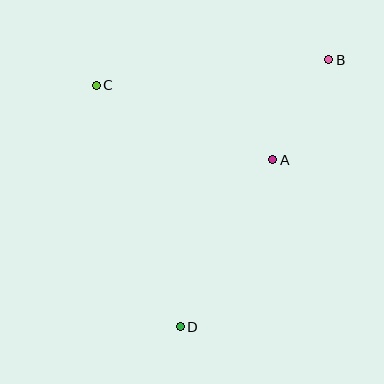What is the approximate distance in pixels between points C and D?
The distance between C and D is approximately 256 pixels.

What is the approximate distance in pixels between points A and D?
The distance between A and D is approximately 191 pixels.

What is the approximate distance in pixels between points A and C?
The distance between A and C is approximately 192 pixels.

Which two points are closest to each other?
Points A and B are closest to each other.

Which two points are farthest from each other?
Points B and D are farthest from each other.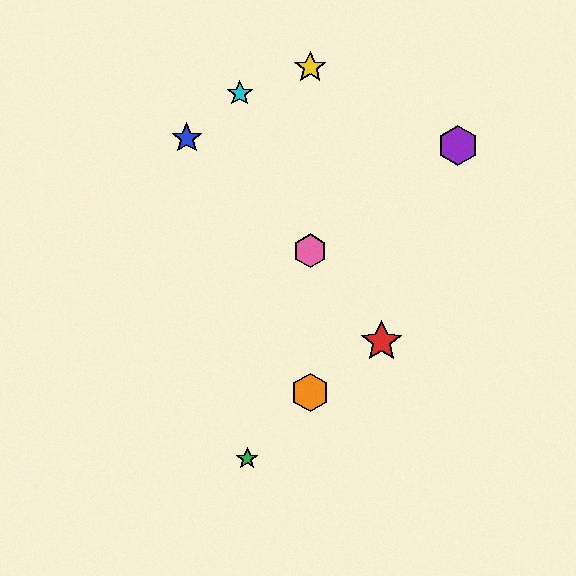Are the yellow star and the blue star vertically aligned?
No, the yellow star is at x≈310 and the blue star is at x≈187.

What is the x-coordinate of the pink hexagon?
The pink hexagon is at x≈310.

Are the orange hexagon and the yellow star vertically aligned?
Yes, both are at x≈310.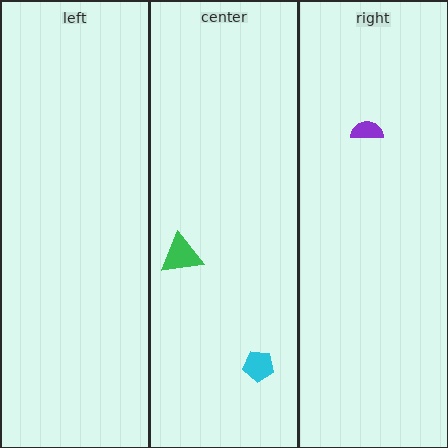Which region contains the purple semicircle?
The right region.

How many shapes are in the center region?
2.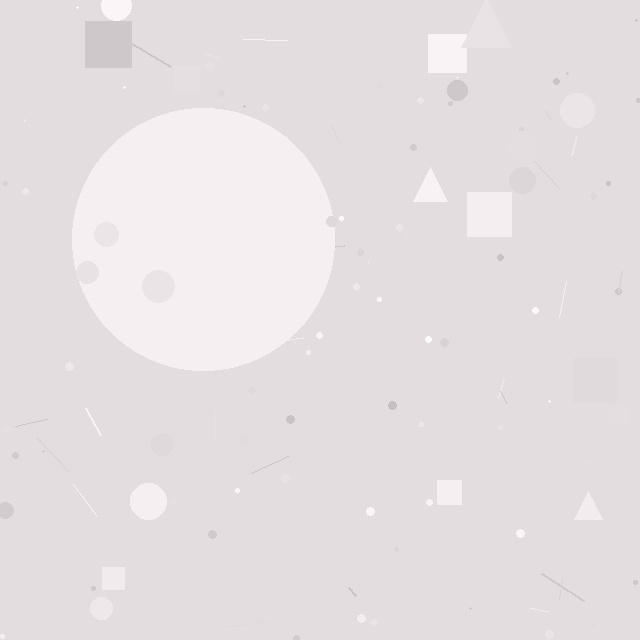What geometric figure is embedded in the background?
A circle is embedded in the background.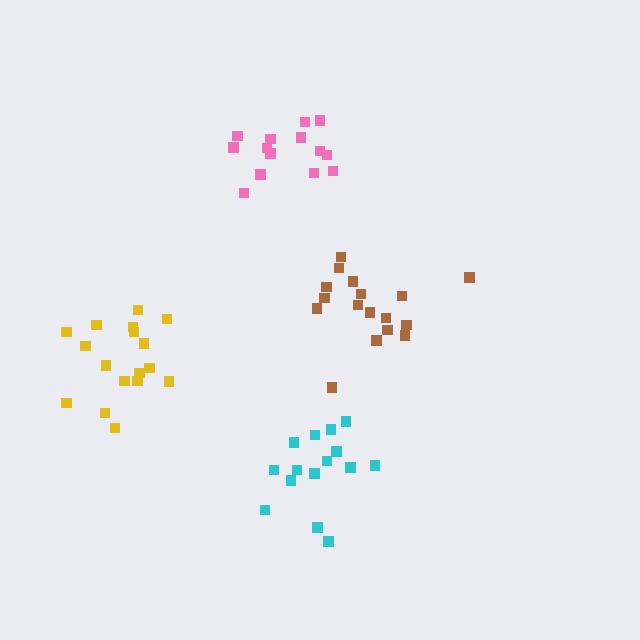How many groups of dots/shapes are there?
There are 4 groups.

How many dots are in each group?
Group 1: 15 dots, Group 2: 14 dots, Group 3: 17 dots, Group 4: 17 dots (63 total).